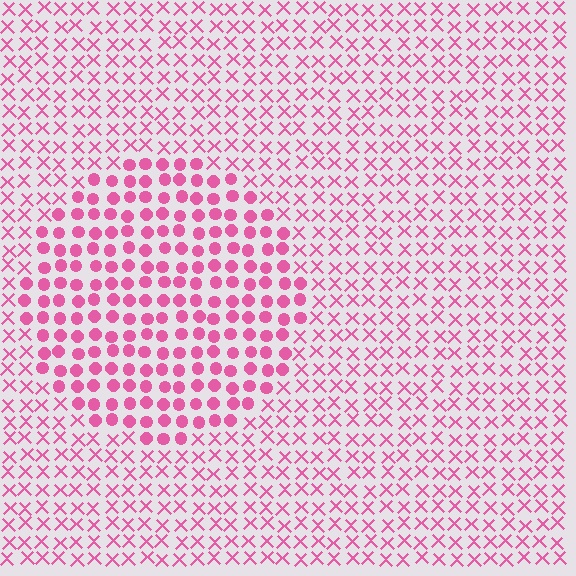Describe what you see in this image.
The image is filled with small pink elements arranged in a uniform grid. A circle-shaped region contains circles, while the surrounding area contains X marks. The boundary is defined purely by the change in element shape.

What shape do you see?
I see a circle.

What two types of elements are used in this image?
The image uses circles inside the circle region and X marks outside it.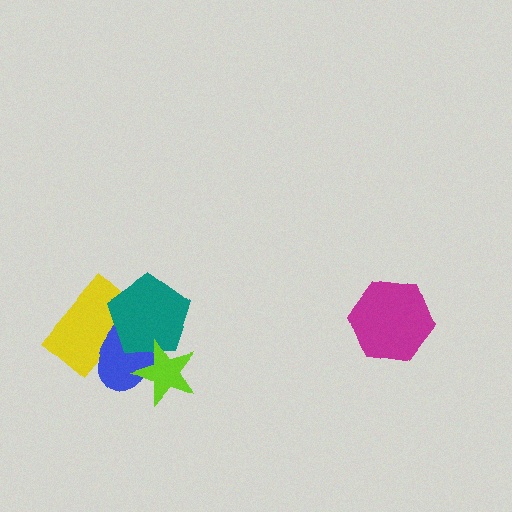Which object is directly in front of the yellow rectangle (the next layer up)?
The blue ellipse is directly in front of the yellow rectangle.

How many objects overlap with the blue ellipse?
3 objects overlap with the blue ellipse.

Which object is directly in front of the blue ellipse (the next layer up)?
The teal pentagon is directly in front of the blue ellipse.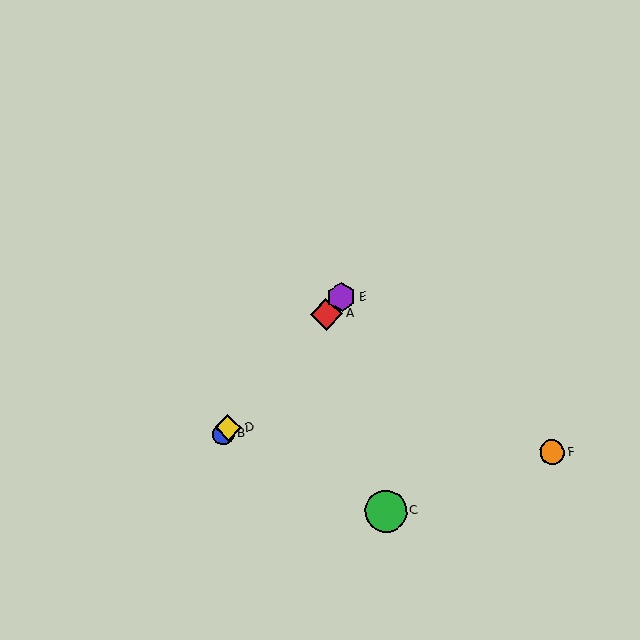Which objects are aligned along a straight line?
Objects A, B, D, E are aligned along a straight line.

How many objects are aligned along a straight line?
4 objects (A, B, D, E) are aligned along a straight line.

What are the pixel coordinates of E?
Object E is at (341, 297).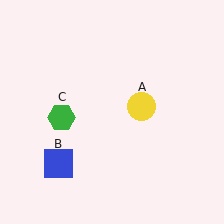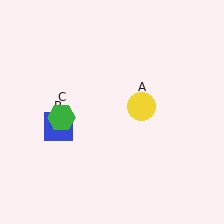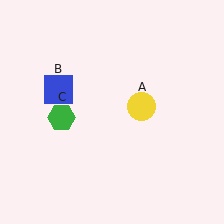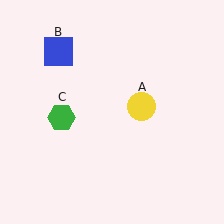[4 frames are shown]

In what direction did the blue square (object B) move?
The blue square (object B) moved up.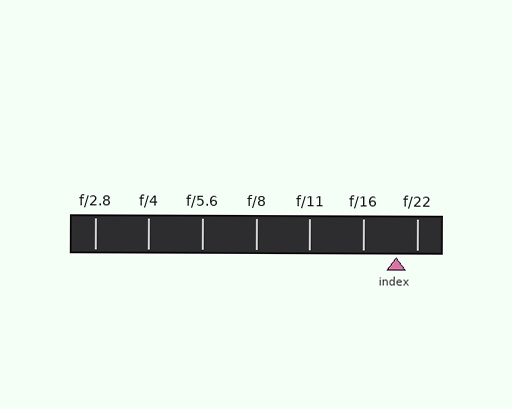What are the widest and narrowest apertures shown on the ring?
The widest aperture shown is f/2.8 and the narrowest is f/22.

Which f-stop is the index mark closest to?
The index mark is closest to f/22.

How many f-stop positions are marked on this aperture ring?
There are 7 f-stop positions marked.